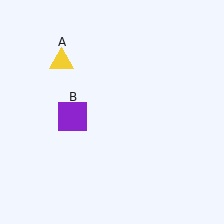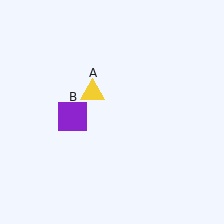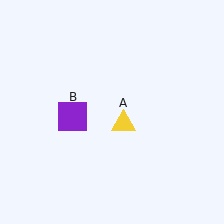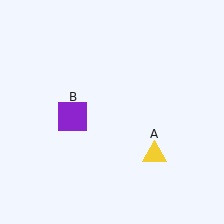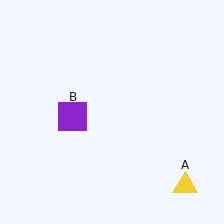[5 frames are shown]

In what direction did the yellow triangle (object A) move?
The yellow triangle (object A) moved down and to the right.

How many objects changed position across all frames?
1 object changed position: yellow triangle (object A).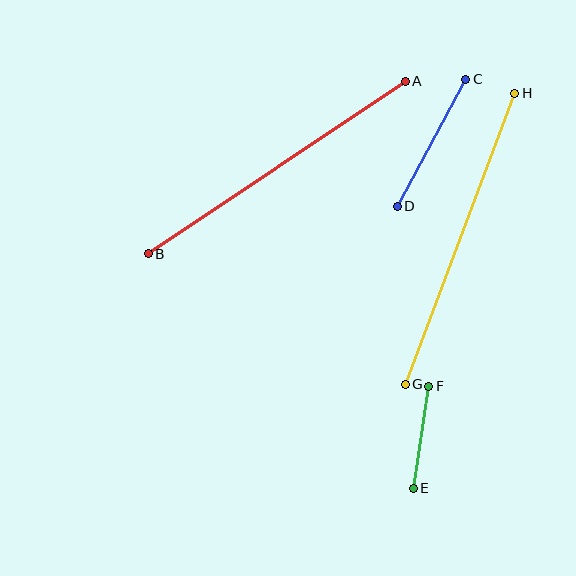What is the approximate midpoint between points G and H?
The midpoint is at approximately (460, 239) pixels.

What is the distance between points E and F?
The distance is approximately 103 pixels.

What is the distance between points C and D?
The distance is approximately 144 pixels.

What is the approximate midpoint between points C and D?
The midpoint is at approximately (431, 143) pixels.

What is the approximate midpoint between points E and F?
The midpoint is at approximately (421, 437) pixels.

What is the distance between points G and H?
The distance is approximately 311 pixels.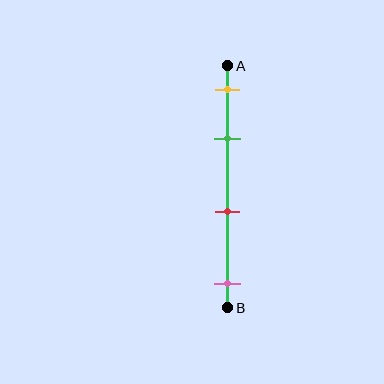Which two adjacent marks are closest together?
The yellow and green marks are the closest adjacent pair.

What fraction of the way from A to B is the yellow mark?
The yellow mark is approximately 10% (0.1) of the way from A to B.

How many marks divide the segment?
There are 4 marks dividing the segment.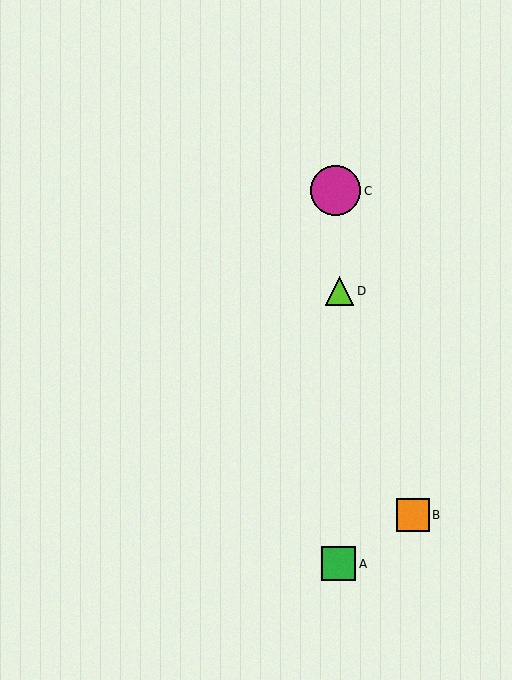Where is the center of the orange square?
The center of the orange square is at (413, 515).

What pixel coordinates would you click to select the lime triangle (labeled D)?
Click at (339, 291) to select the lime triangle D.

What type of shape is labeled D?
Shape D is a lime triangle.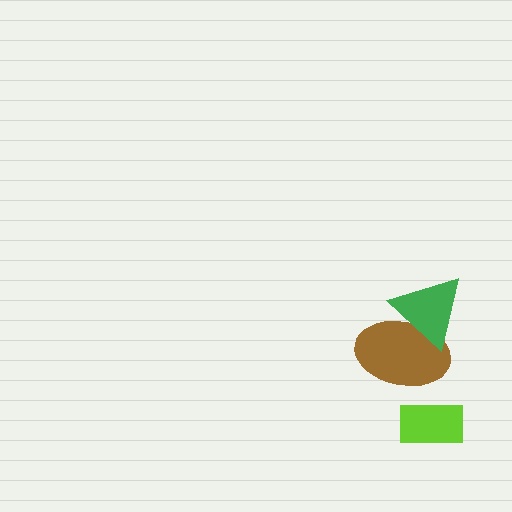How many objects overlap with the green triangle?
1 object overlaps with the green triangle.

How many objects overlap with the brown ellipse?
1 object overlaps with the brown ellipse.